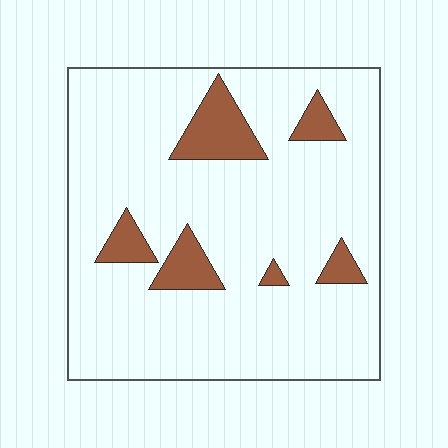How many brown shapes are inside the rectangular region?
6.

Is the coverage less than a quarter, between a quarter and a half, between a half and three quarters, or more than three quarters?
Less than a quarter.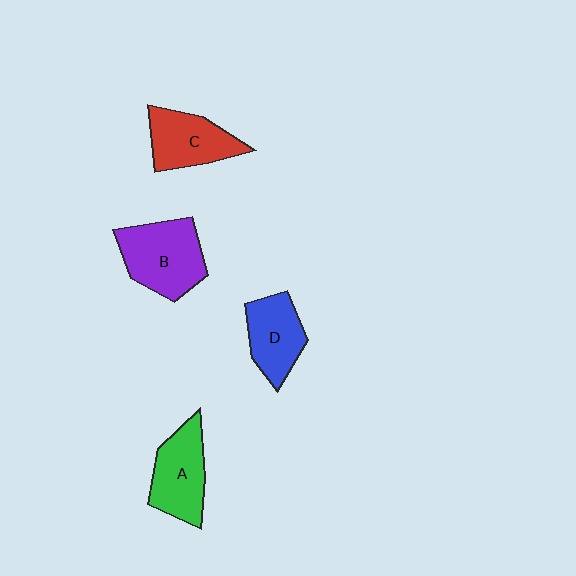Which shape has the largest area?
Shape B (purple).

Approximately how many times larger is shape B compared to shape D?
Approximately 1.3 times.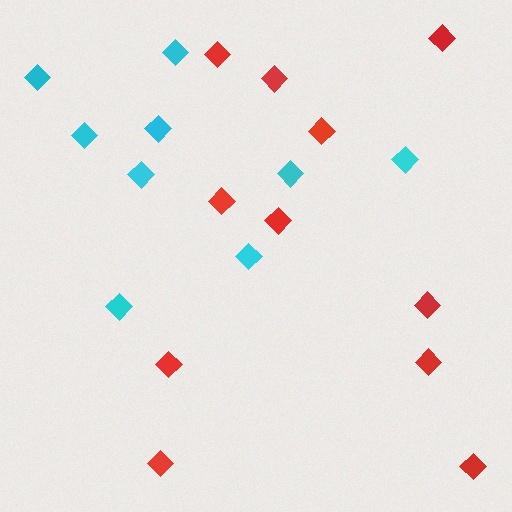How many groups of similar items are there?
There are 2 groups: one group of cyan diamonds (9) and one group of red diamonds (11).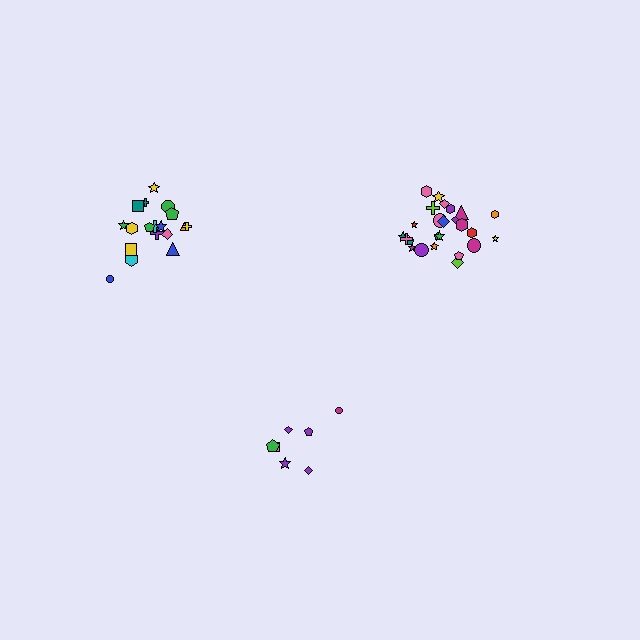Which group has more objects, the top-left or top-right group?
The top-right group.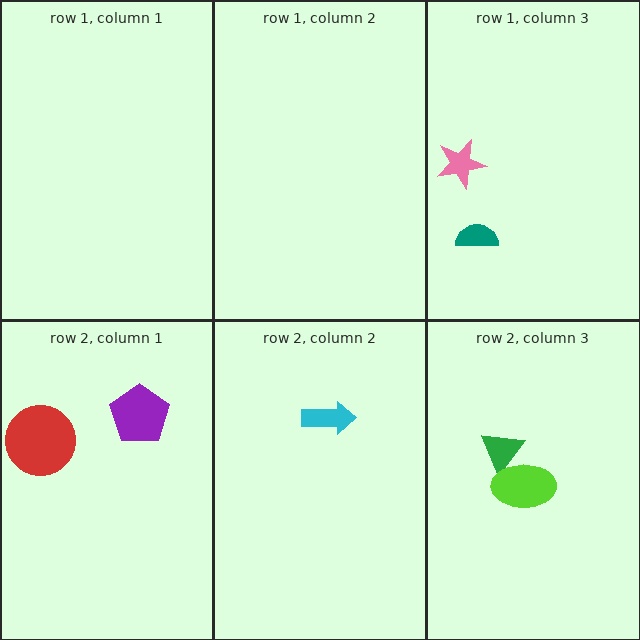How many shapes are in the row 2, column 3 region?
2.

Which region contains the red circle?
The row 2, column 1 region.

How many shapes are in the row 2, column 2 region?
1.